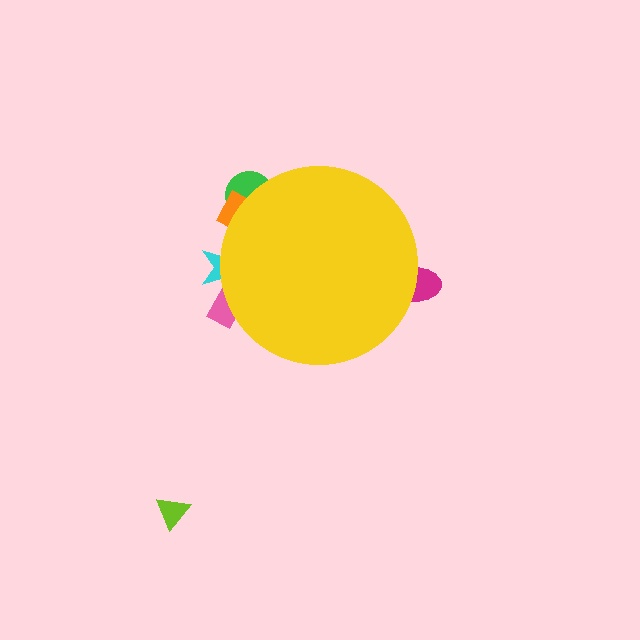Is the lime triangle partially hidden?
No, the lime triangle is fully visible.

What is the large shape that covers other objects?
A yellow circle.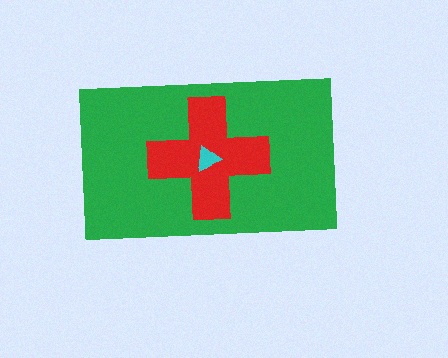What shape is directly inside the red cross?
The cyan triangle.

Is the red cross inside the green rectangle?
Yes.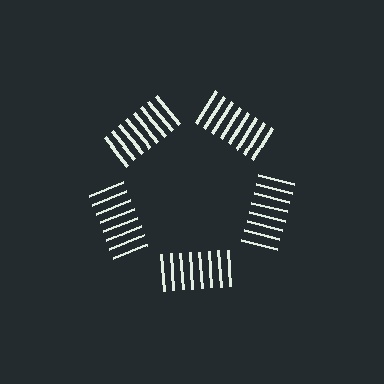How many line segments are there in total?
40 — 8 along each of the 5 edges.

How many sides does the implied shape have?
5 sides — the line-ends trace a pentagon.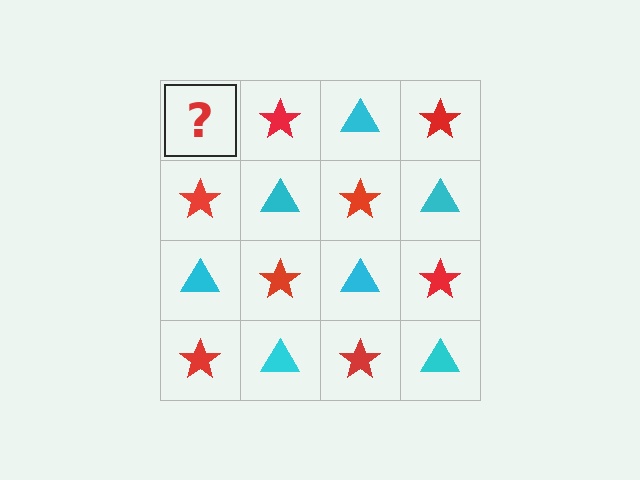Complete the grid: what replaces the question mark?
The question mark should be replaced with a cyan triangle.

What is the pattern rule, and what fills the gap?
The rule is that it alternates cyan triangle and red star in a checkerboard pattern. The gap should be filled with a cyan triangle.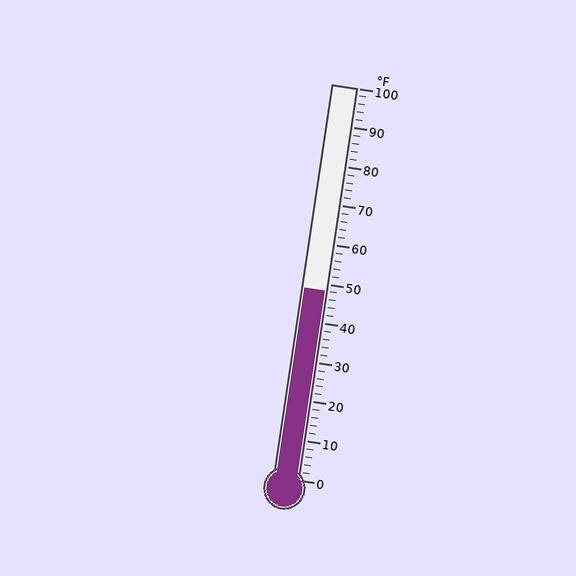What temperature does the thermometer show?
The thermometer shows approximately 48°F.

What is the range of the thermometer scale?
The thermometer scale ranges from 0°F to 100°F.